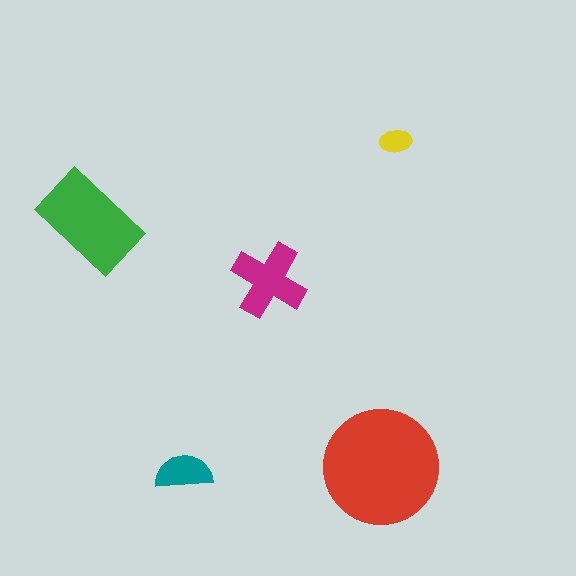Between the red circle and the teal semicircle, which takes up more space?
The red circle.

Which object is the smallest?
The yellow ellipse.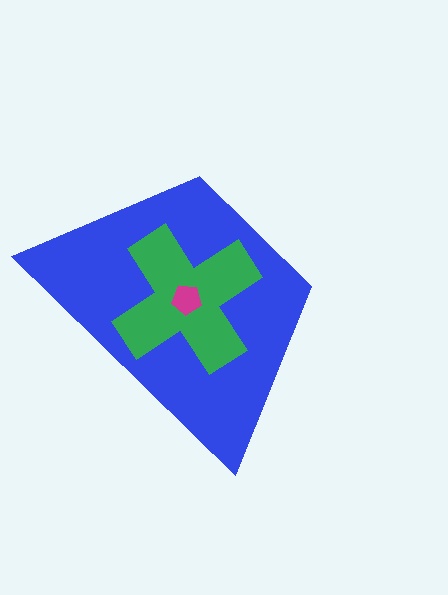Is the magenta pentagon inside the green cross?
Yes.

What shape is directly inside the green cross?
The magenta pentagon.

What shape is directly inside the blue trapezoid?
The green cross.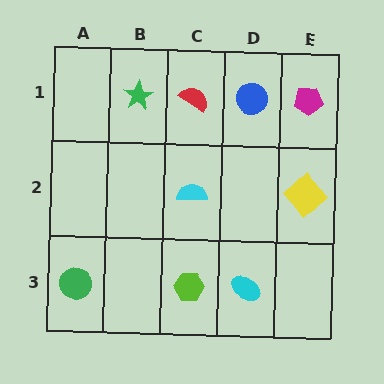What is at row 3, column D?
A cyan ellipse.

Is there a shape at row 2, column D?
No, that cell is empty.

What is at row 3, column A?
A green circle.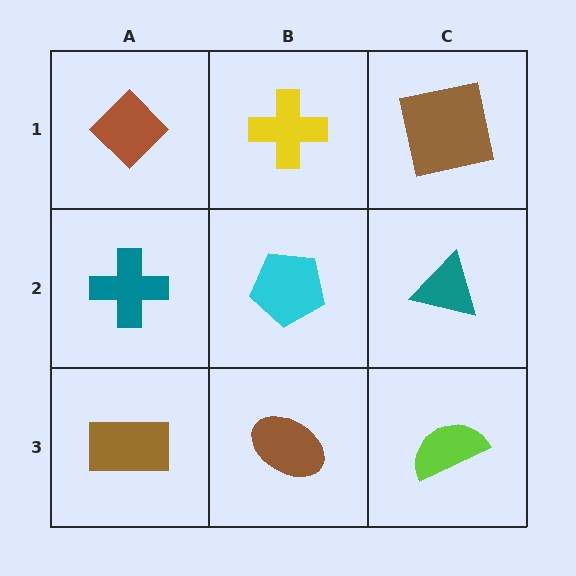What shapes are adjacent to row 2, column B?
A yellow cross (row 1, column B), a brown ellipse (row 3, column B), a teal cross (row 2, column A), a teal triangle (row 2, column C).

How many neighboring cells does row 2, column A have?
3.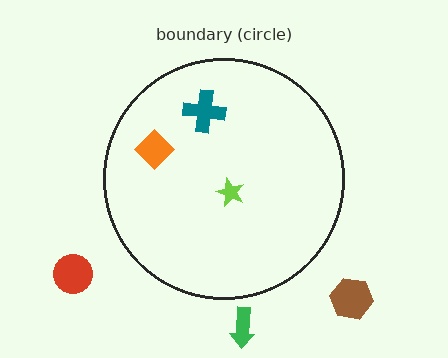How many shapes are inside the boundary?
3 inside, 3 outside.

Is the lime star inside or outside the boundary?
Inside.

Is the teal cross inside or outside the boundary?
Inside.